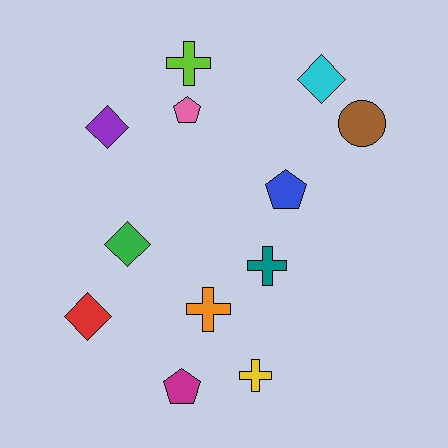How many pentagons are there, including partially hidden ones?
There are 3 pentagons.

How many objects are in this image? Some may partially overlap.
There are 12 objects.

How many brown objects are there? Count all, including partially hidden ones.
There is 1 brown object.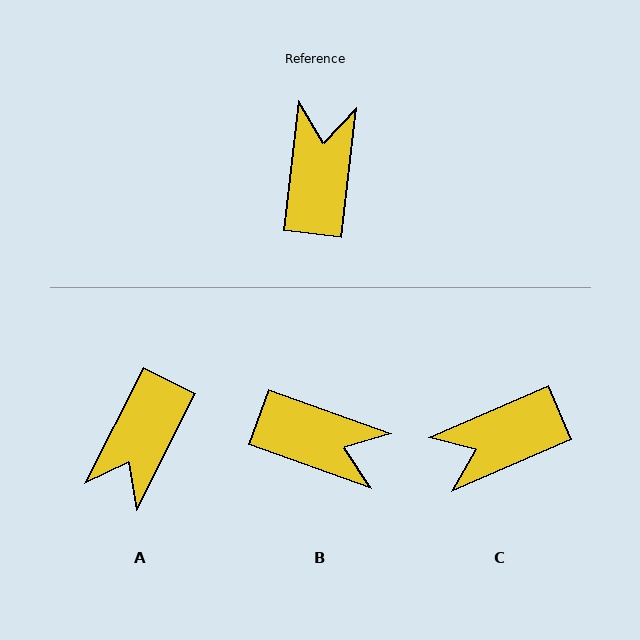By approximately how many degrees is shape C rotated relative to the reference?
Approximately 120 degrees counter-clockwise.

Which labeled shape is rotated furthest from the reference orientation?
A, about 160 degrees away.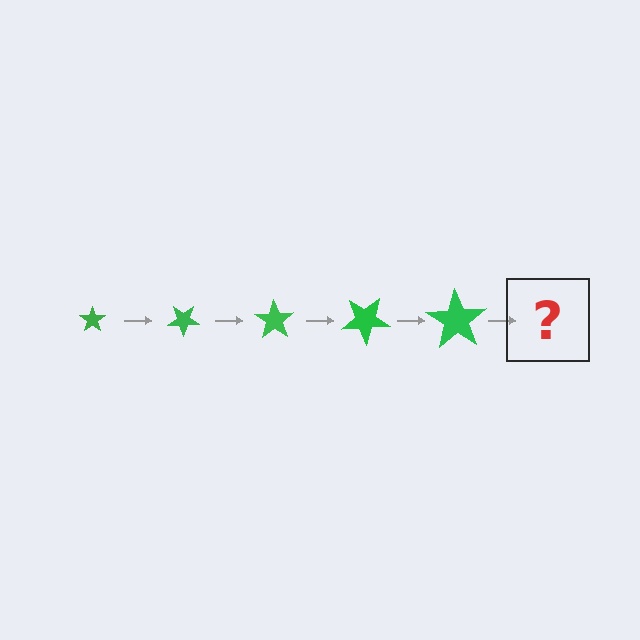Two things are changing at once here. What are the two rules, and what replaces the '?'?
The two rules are that the star grows larger each step and it rotates 35 degrees each step. The '?' should be a star, larger than the previous one and rotated 175 degrees from the start.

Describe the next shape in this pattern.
It should be a star, larger than the previous one and rotated 175 degrees from the start.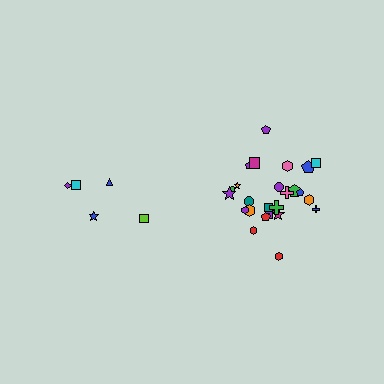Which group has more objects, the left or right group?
The right group.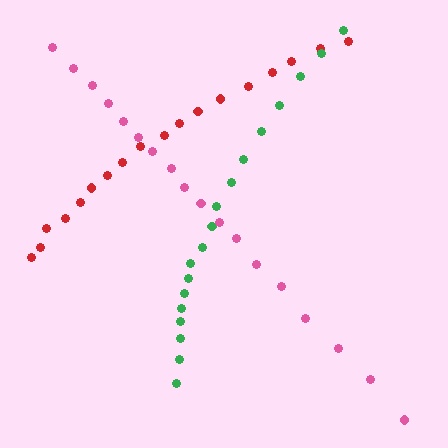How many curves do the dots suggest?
There are 3 distinct paths.